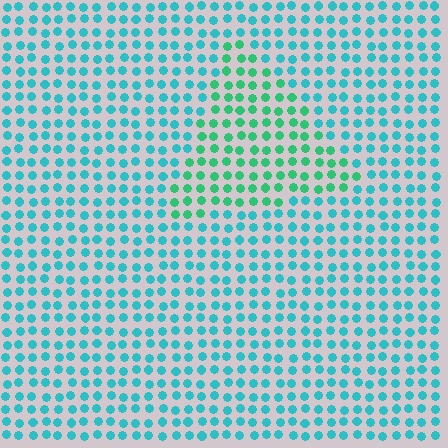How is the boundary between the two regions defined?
The boundary is defined purely by a slight shift in hue (about 34 degrees). Spacing, size, and orientation are identical on both sides.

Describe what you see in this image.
The image is filled with small cyan elements in a uniform arrangement. A triangle-shaped region is visible where the elements are tinted to a slightly different hue, forming a subtle color boundary.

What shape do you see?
I see a triangle.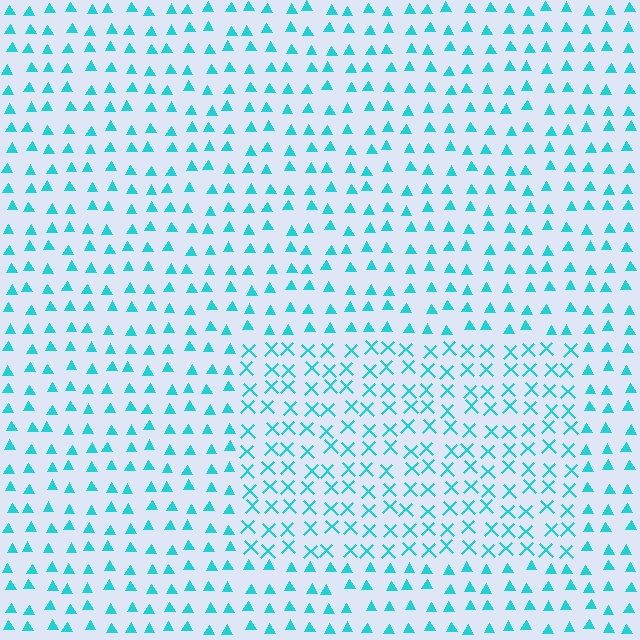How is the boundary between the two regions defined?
The boundary is defined by a change in element shape: X marks inside vs. triangles outside. All elements share the same color and spacing.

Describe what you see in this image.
The image is filled with small cyan elements arranged in a uniform grid. A rectangle-shaped region contains X marks, while the surrounding area contains triangles. The boundary is defined purely by the change in element shape.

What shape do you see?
I see a rectangle.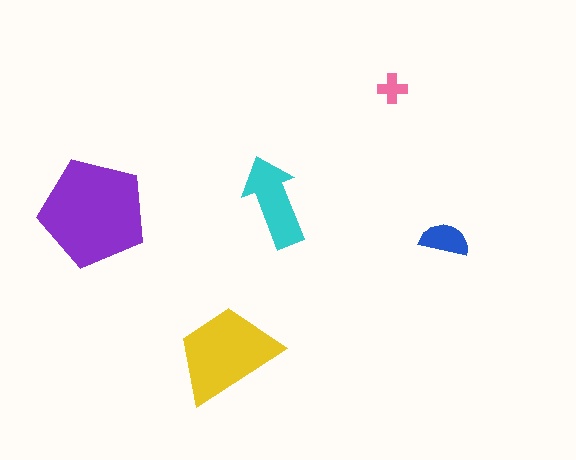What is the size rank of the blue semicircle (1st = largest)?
4th.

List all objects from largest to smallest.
The purple pentagon, the yellow trapezoid, the cyan arrow, the blue semicircle, the pink cross.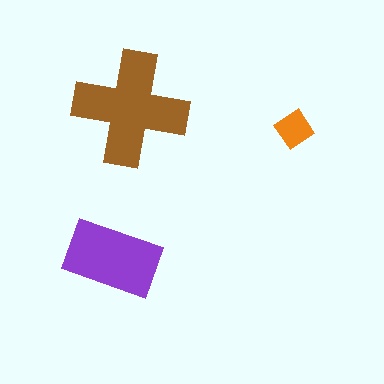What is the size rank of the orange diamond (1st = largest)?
3rd.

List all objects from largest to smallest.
The brown cross, the purple rectangle, the orange diamond.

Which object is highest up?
The brown cross is topmost.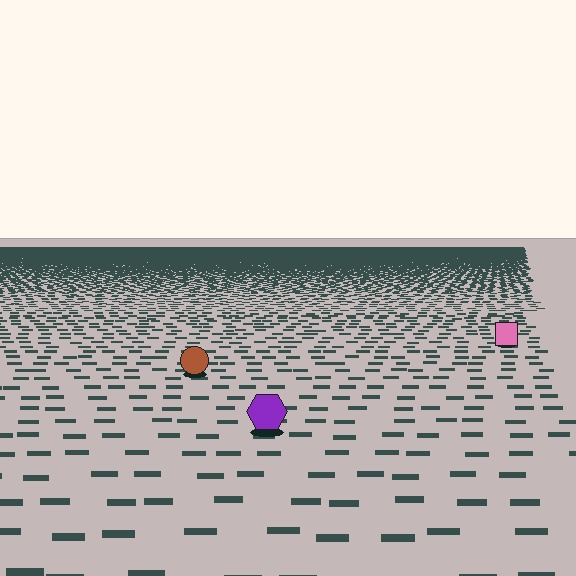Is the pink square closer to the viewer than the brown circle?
No. The brown circle is closer — you can tell from the texture gradient: the ground texture is coarser near it.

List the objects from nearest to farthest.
From nearest to farthest: the purple hexagon, the brown circle, the pink square.